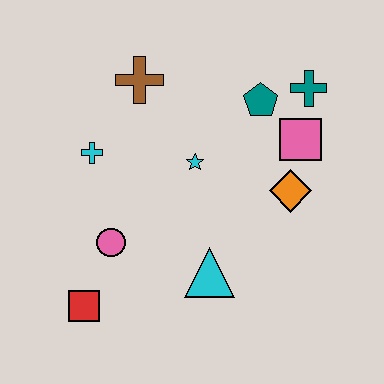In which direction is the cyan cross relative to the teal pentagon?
The cyan cross is to the left of the teal pentagon.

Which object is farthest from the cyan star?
The red square is farthest from the cyan star.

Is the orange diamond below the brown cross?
Yes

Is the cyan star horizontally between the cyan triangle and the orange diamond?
No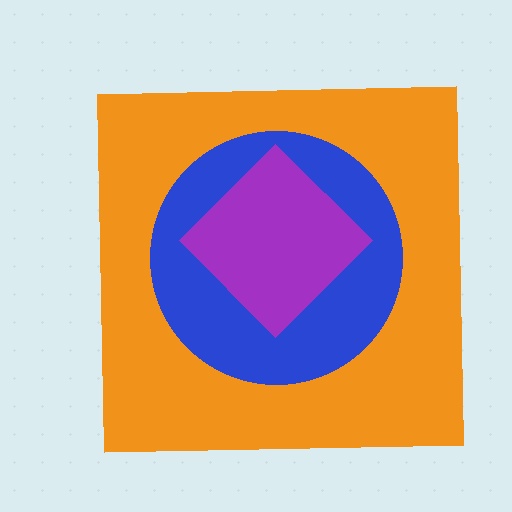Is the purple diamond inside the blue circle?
Yes.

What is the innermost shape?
The purple diamond.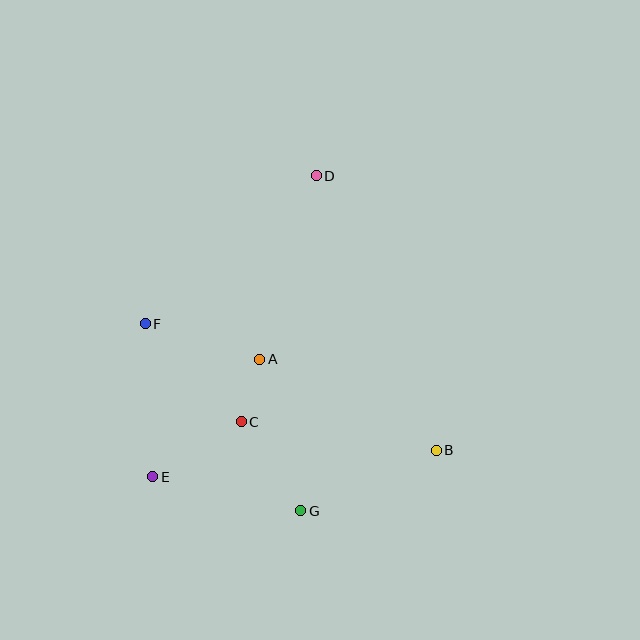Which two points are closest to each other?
Points A and C are closest to each other.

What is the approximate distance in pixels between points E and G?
The distance between E and G is approximately 152 pixels.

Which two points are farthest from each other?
Points D and E are farthest from each other.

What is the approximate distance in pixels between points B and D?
The distance between B and D is approximately 300 pixels.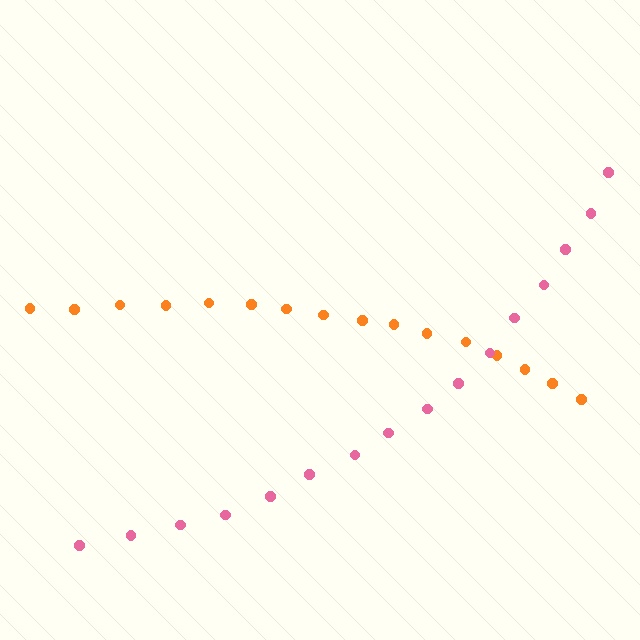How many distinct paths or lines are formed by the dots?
There are 2 distinct paths.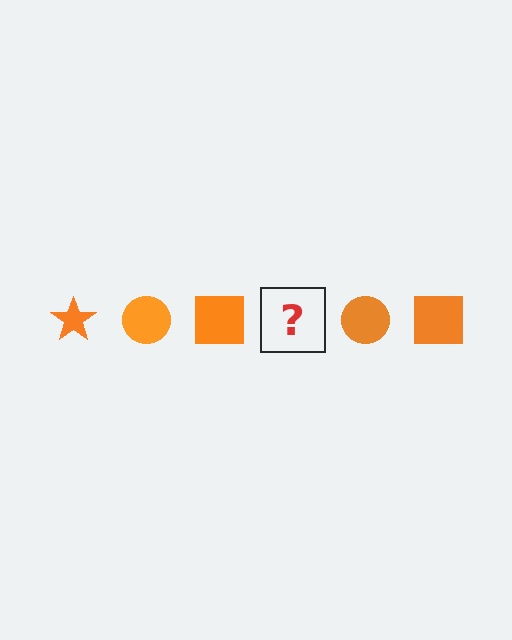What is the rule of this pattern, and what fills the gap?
The rule is that the pattern cycles through star, circle, square shapes in orange. The gap should be filled with an orange star.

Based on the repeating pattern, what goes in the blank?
The blank should be an orange star.